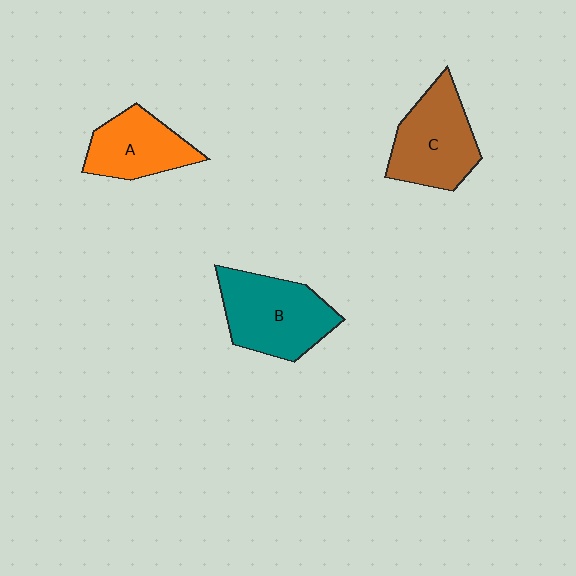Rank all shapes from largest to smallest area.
From largest to smallest: B (teal), C (brown), A (orange).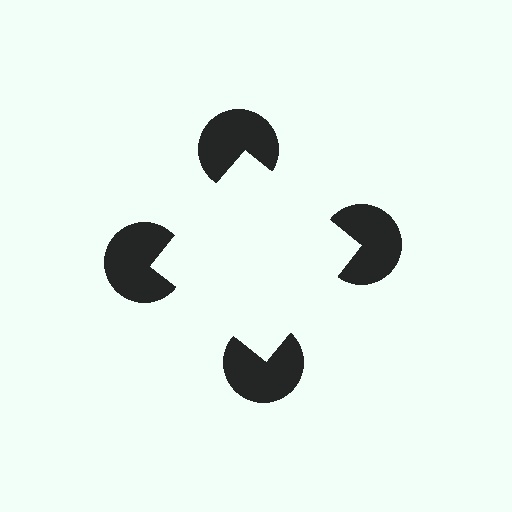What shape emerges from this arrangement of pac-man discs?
An illusory square — its edges are inferred from the aligned wedge cuts in the pac-man discs, not physically drawn.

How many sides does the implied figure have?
4 sides.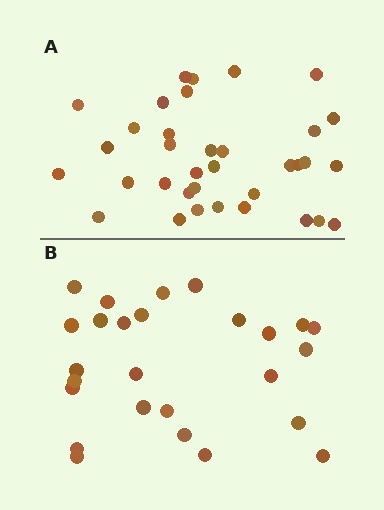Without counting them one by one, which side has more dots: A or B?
Region A (the top region) has more dots.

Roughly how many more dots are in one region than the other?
Region A has roughly 8 or so more dots than region B.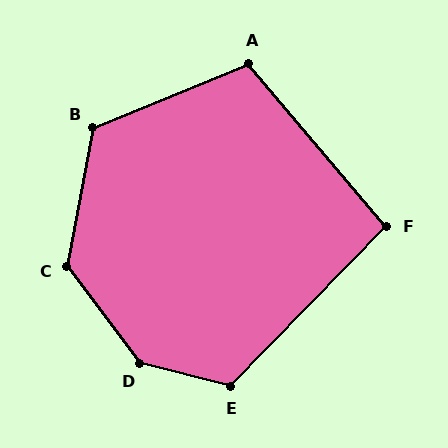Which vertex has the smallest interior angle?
F, at approximately 96 degrees.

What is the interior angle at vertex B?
Approximately 123 degrees (obtuse).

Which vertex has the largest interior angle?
D, at approximately 141 degrees.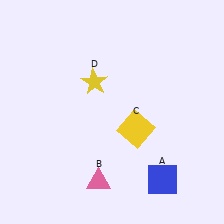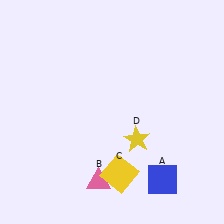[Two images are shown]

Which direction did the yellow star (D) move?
The yellow star (D) moved down.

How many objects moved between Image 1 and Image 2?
2 objects moved between the two images.